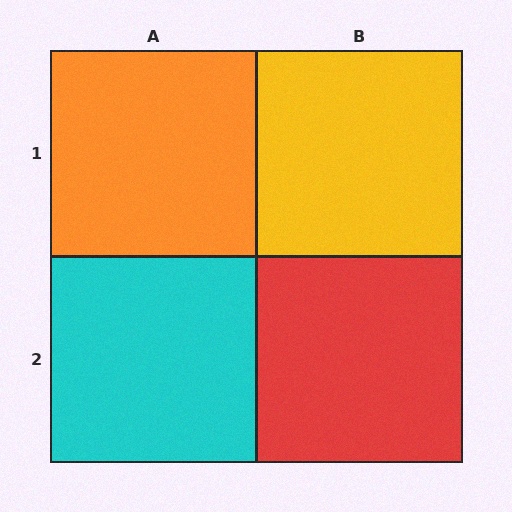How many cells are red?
1 cell is red.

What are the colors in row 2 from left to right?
Cyan, red.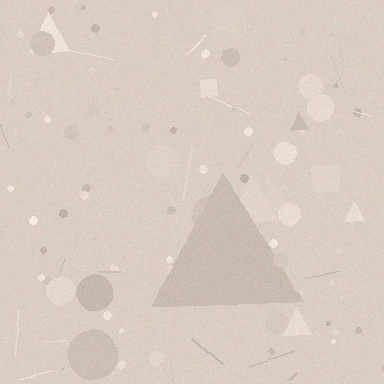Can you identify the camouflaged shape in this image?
The camouflaged shape is a triangle.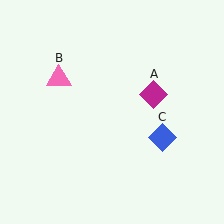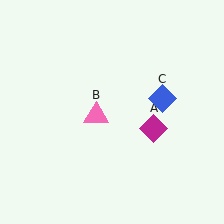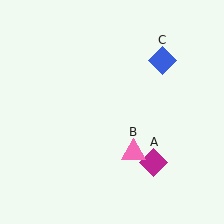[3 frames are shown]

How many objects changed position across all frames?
3 objects changed position: magenta diamond (object A), pink triangle (object B), blue diamond (object C).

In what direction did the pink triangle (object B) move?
The pink triangle (object B) moved down and to the right.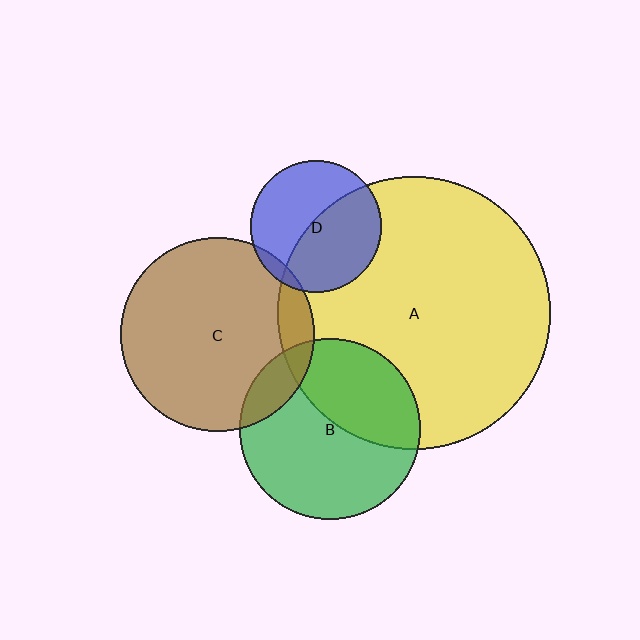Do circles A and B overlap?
Yes.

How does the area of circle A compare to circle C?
Approximately 2.0 times.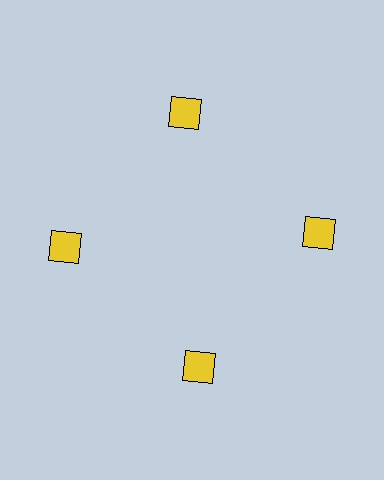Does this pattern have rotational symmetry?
Yes, this pattern has 4-fold rotational symmetry. It looks the same after rotating 90 degrees around the center.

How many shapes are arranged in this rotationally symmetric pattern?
There are 4 shapes, arranged in 4 groups of 1.